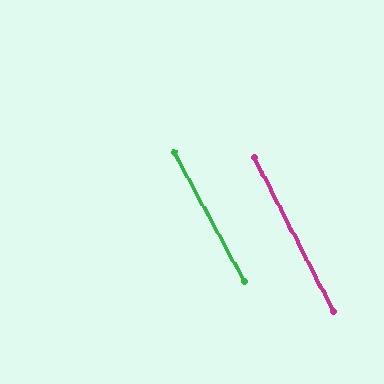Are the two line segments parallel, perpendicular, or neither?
Parallel — their directions differ by only 0.9°.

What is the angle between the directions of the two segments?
Approximately 1 degree.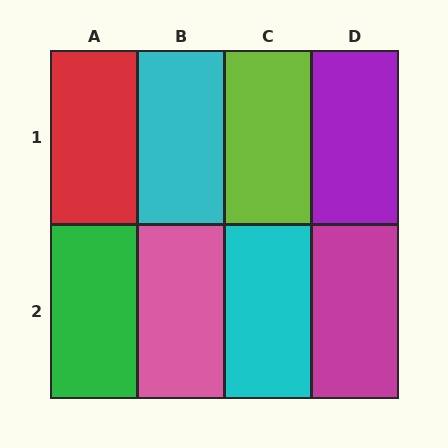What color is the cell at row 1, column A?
Red.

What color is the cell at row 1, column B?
Cyan.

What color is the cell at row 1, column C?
Lime.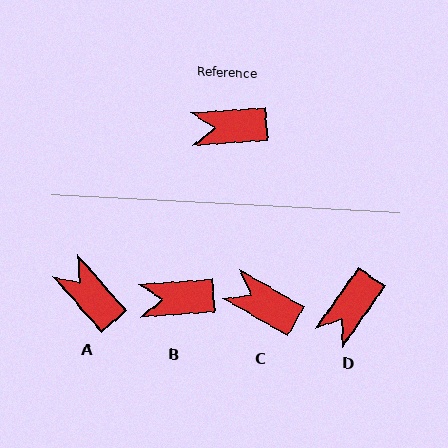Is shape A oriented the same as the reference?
No, it is off by about 52 degrees.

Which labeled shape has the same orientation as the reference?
B.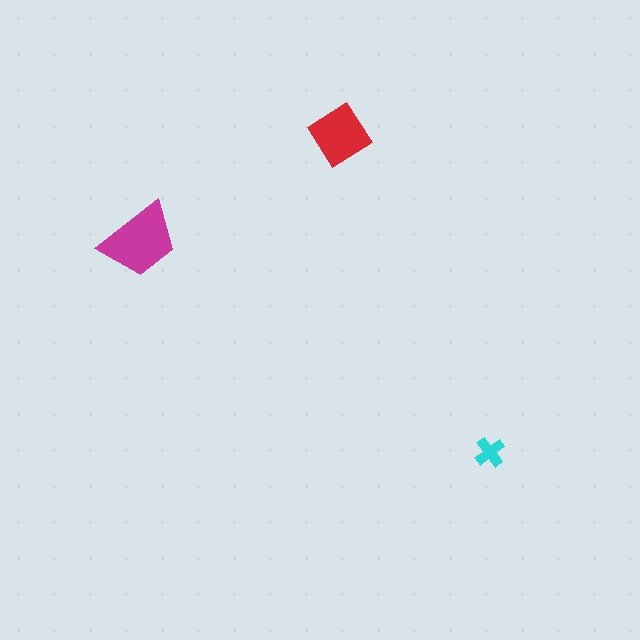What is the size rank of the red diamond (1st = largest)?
2nd.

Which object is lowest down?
The cyan cross is bottommost.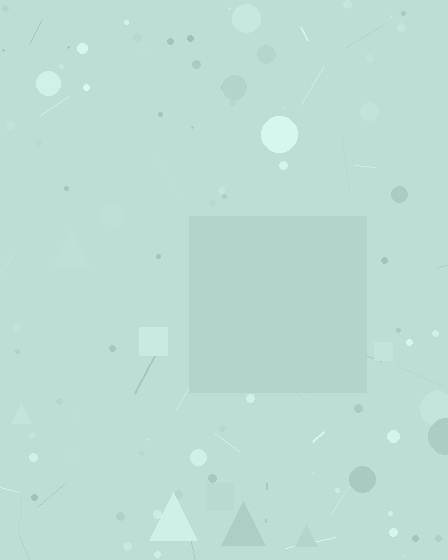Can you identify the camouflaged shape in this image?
The camouflaged shape is a square.